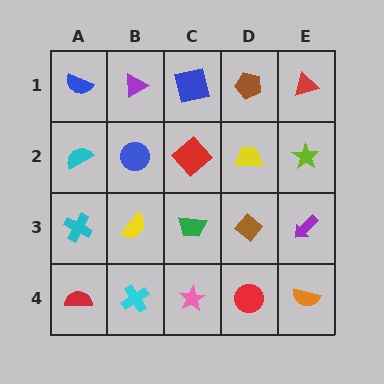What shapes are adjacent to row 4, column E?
A purple arrow (row 3, column E), a red circle (row 4, column D).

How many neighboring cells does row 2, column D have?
4.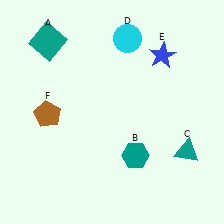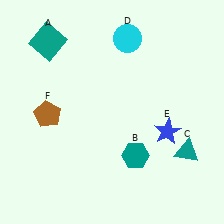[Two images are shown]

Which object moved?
The blue star (E) moved down.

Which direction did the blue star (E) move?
The blue star (E) moved down.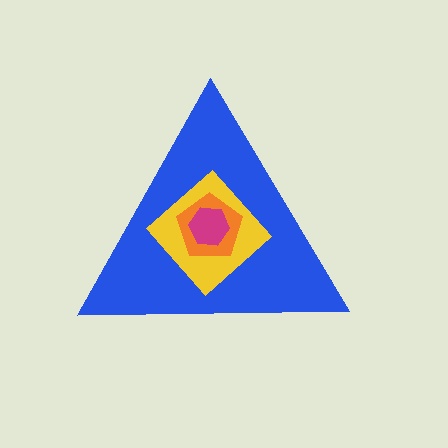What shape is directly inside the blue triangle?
The yellow diamond.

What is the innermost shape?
The magenta hexagon.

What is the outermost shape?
The blue triangle.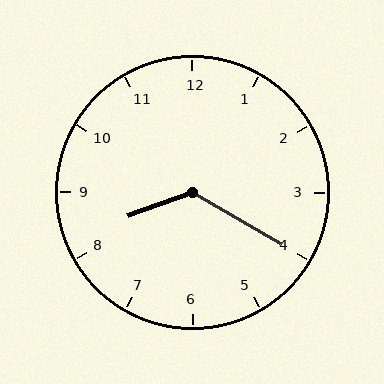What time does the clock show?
8:20.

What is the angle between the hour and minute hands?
Approximately 130 degrees.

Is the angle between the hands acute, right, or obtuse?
It is obtuse.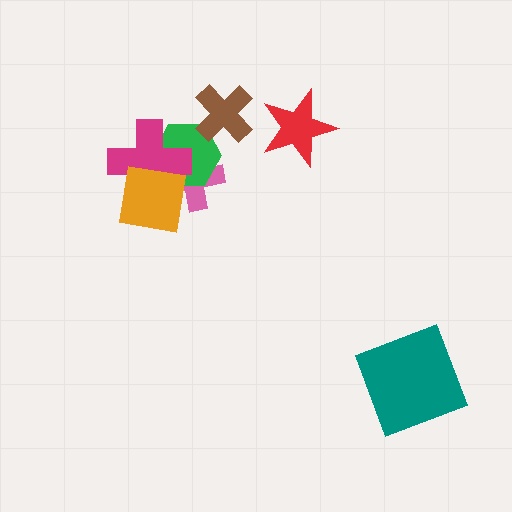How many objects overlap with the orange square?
3 objects overlap with the orange square.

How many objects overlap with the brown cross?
1 object overlaps with the brown cross.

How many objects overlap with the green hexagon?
4 objects overlap with the green hexagon.